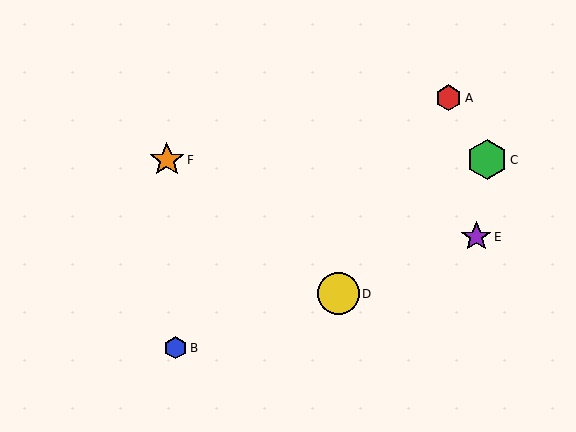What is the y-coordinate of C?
Object C is at y≈160.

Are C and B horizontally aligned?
No, C is at y≈160 and B is at y≈348.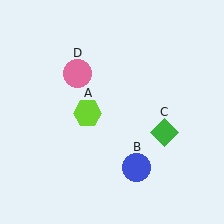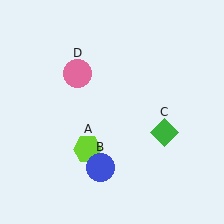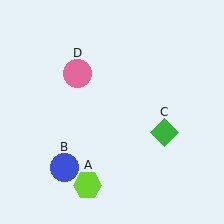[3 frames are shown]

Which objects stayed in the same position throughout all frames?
Green diamond (object C) and pink circle (object D) remained stationary.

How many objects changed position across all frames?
2 objects changed position: lime hexagon (object A), blue circle (object B).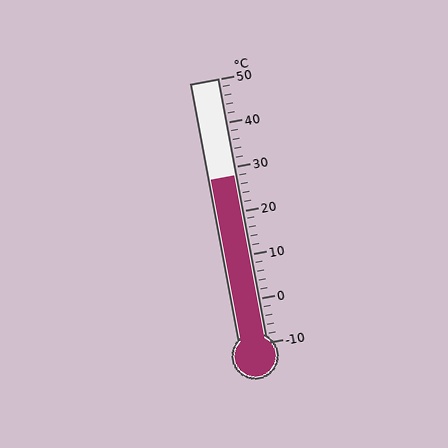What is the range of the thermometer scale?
The thermometer scale ranges from -10°C to 50°C.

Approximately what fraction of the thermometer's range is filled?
The thermometer is filled to approximately 65% of its range.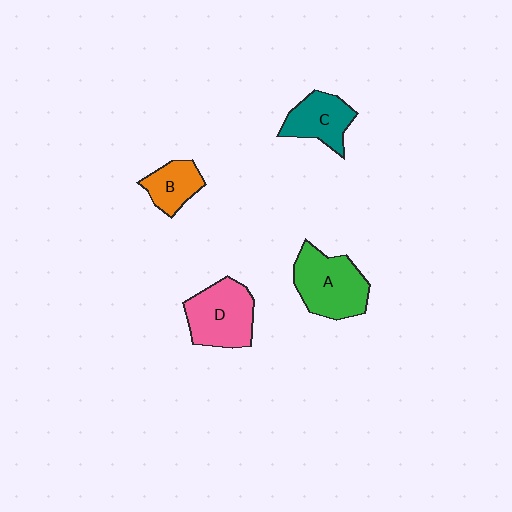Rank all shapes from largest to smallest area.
From largest to smallest: A (green), D (pink), C (teal), B (orange).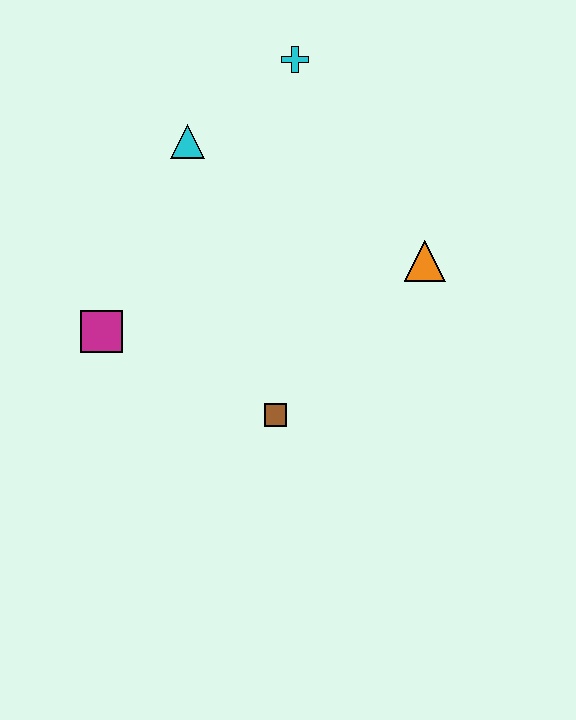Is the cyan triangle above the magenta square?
Yes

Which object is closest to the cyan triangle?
The cyan cross is closest to the cyan triangle.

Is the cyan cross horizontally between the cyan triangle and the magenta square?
No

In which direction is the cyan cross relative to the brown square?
The cyan cross is above the brown square.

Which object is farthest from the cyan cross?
The brown square is farthest from the cyan cross.